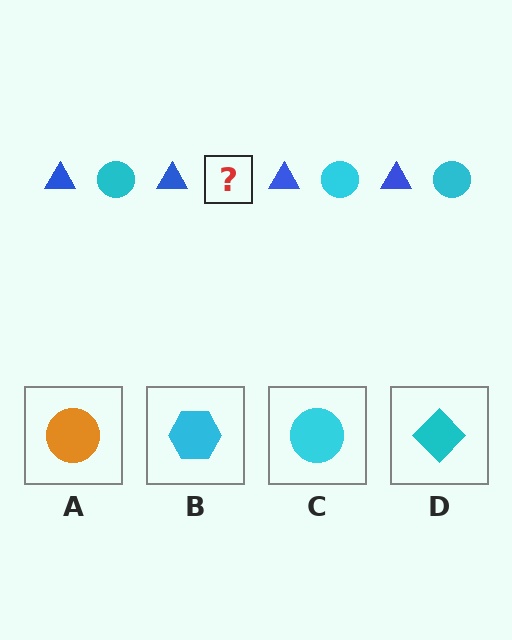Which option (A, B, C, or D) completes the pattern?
C.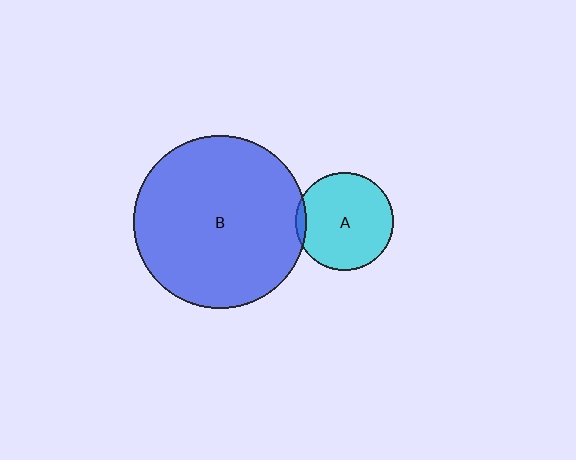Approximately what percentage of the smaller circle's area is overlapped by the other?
Approximately 5%.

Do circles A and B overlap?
Yes.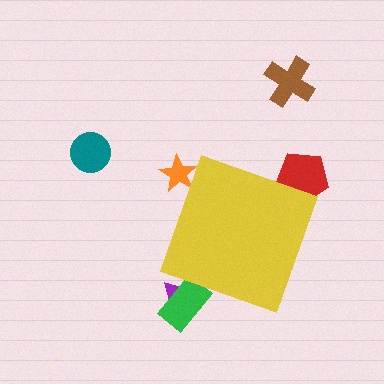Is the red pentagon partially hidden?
Yes, the red pentagon is partially hidden behind the yellow diamond.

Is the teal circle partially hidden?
No, the teal circle is fully visible.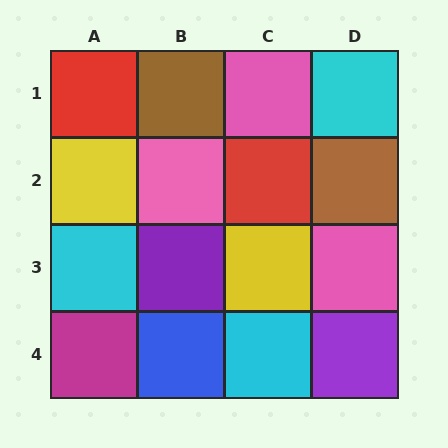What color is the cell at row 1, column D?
Cyan.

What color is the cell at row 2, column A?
Yellow.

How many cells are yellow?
2 cells are yellow.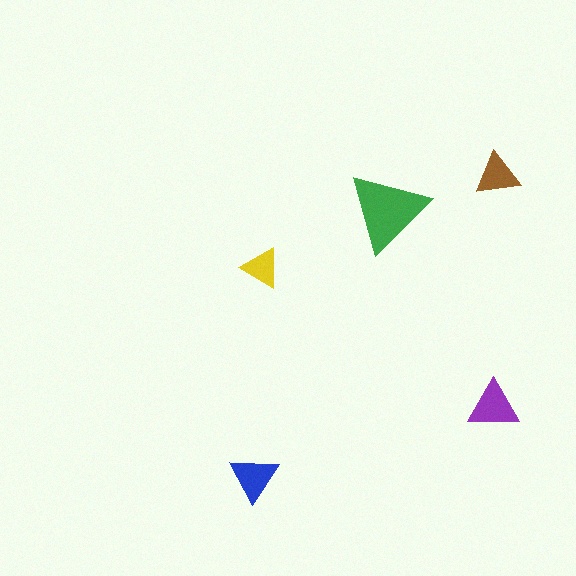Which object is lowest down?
The blue triangle is bottommost.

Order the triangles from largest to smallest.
the green one, the purple one, the blue one, the brown one, the yellow one.